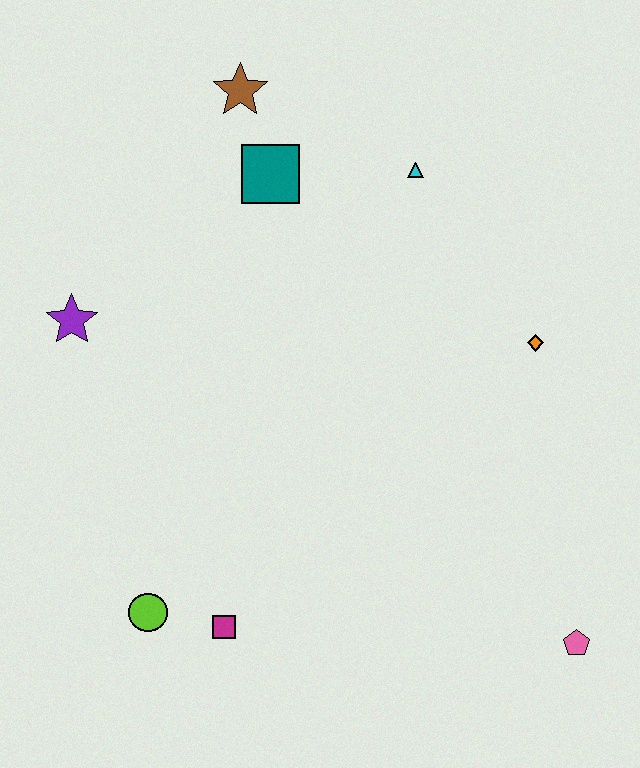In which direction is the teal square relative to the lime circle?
The teal square is above the lime circle.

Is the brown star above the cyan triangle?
Yes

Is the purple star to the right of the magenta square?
No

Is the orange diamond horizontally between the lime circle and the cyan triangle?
No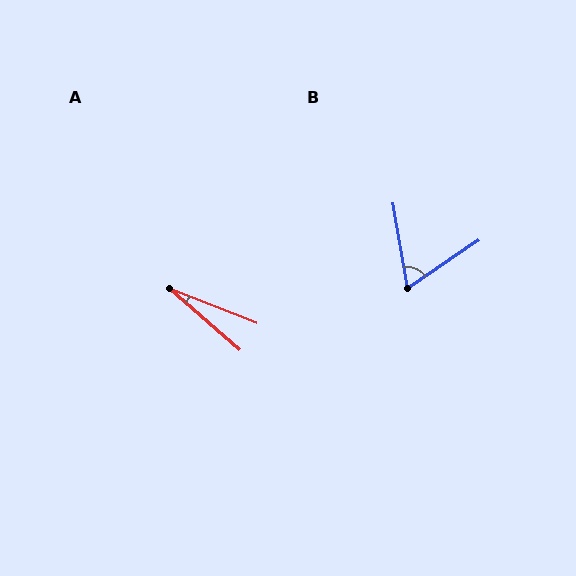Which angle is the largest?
B, at approximately 66 degrees.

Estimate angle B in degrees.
Approximately 66 degrees.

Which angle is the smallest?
A, at approximately 20 degrees.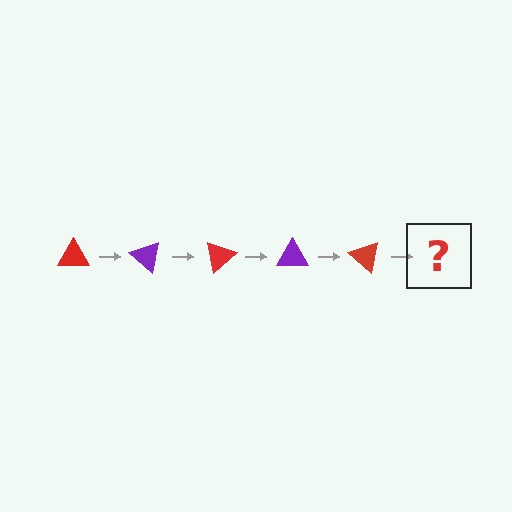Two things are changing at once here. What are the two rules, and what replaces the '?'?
The two rules are that it rotates 40 degrees each step and the color cycles through red and purple. The '?' should be a purple triangle, rotated 200 degrees from the start.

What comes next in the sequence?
The next element should be a purple triangle, rotated 200 degrees from the start.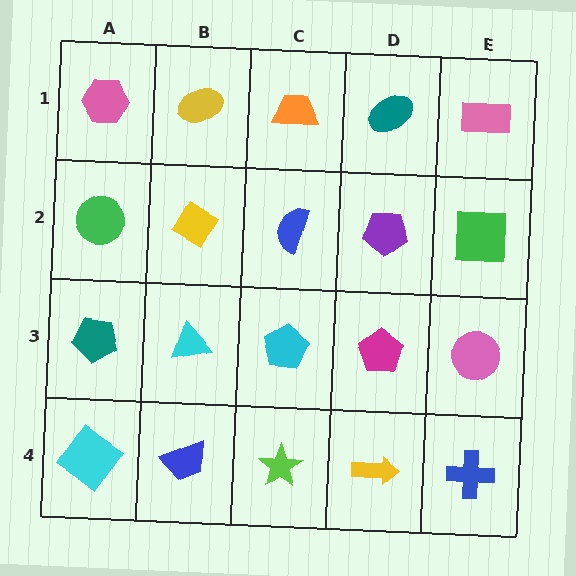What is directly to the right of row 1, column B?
An orange trapezoid.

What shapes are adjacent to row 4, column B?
A cyan triangle (row 3, column B), a cyan diamond (row 4, column A), a lime star (row 4, column C).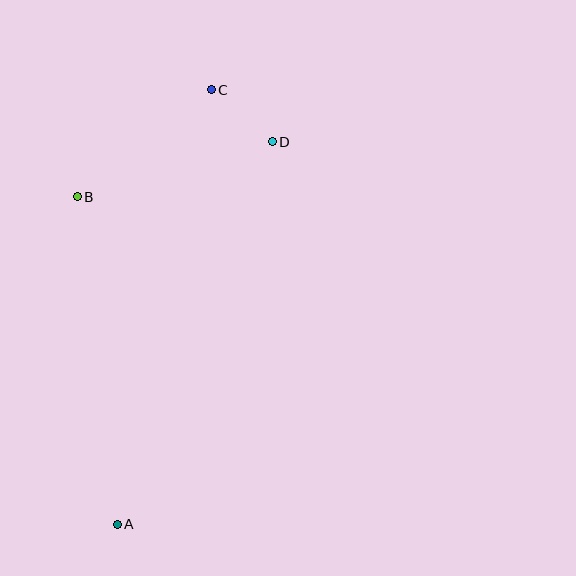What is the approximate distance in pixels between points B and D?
The distance between B and D is approximately 203 pixels.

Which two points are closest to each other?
Points C and D are closest to each other.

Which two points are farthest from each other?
Points A and C are farthest from each other.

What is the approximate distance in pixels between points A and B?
The distance between A and B is approximately 330 pixels.